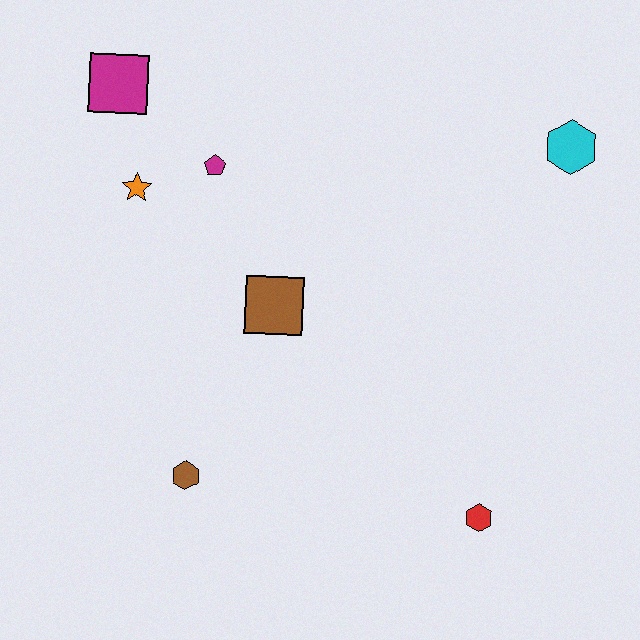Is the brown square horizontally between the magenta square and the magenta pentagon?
No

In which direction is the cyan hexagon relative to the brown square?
The cyan hexagon is to the right of the brown square.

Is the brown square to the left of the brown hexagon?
No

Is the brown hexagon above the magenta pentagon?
No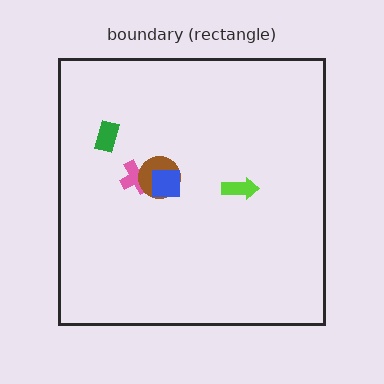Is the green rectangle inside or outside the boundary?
Inside.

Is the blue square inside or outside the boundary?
Inside.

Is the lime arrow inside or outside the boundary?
Inside.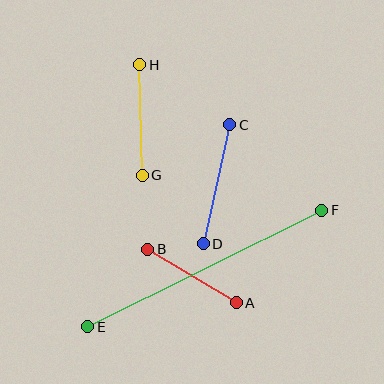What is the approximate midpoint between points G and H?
The midpoint is at approximately (141, 120) pixels.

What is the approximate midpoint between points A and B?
The midpoint is at approximately (192, 276) pixels.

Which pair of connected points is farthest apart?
Points E and F are farthest apart.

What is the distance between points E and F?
The distance is approximately 262 pixels.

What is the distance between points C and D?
The distance is approximately 122 pixels.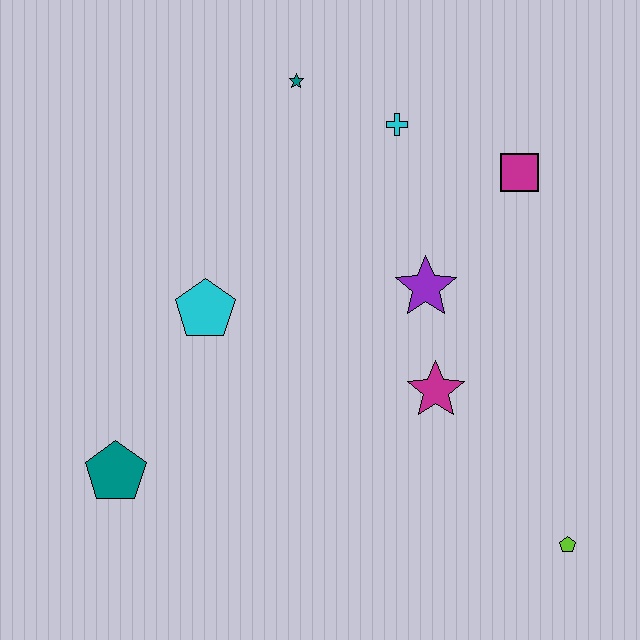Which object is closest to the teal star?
The cyan cross is closest to the teal star.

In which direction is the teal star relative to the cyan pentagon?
The teal star is above the cyan pentagon.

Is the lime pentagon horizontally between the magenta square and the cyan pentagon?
No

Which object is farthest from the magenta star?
The teal star is farthest from the magenta star.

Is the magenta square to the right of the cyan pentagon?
Yes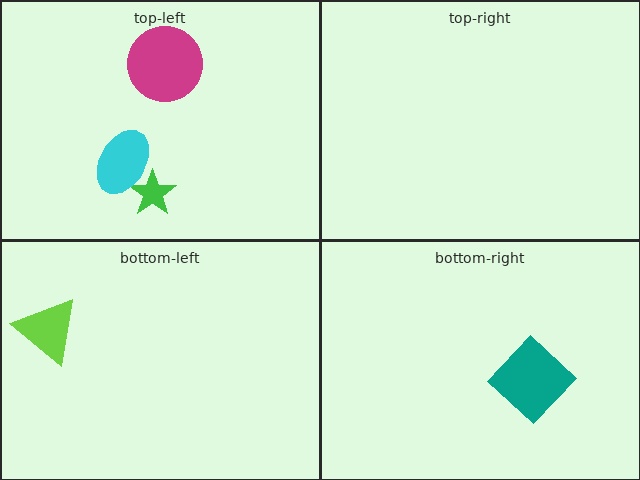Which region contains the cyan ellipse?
The top-left region.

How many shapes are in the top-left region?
3.